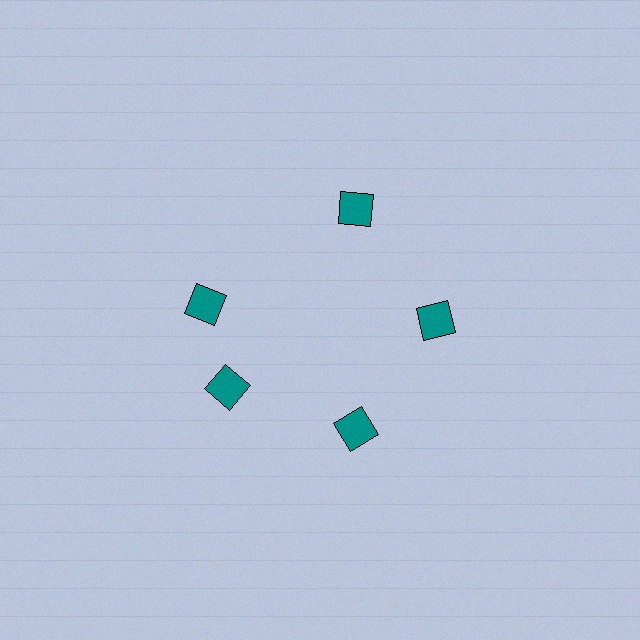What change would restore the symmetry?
The symmetry would be restored by rotating it back into even spacing with its neighbors so that all 5 diamonds sit at equal angles and equal distance from the center.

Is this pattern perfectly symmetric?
No. The 5 teal diamonds are arranged in a ring, but one element near the 10 o'clock position is rotated out of alignment along the ring, breaking the 5-fold rotational symmetry.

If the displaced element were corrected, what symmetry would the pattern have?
It would have 5-fold rotational symmetry — the pattern would map onto itself every 72 degrees.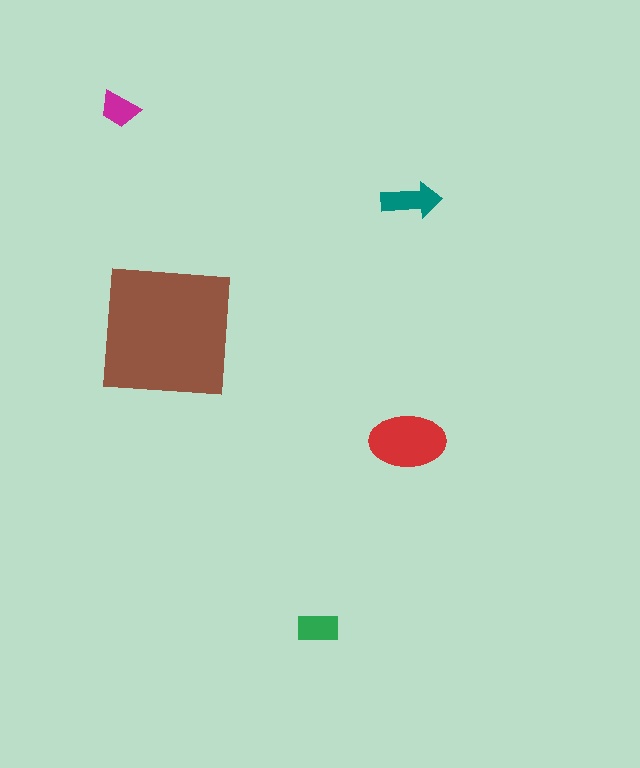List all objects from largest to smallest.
The brown square, the red ellipse, the teal arrow, the green rectangle, the magenta trapezoid.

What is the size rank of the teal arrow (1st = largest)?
3rd.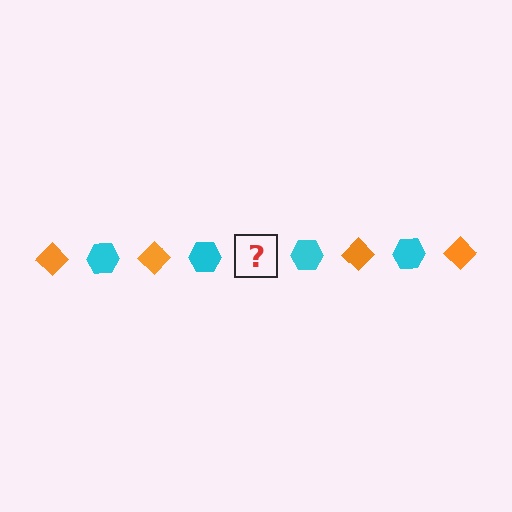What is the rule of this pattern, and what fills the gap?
The rule is that the pattern alternates between orange diamond and cyan hexagon. The gap should be filled with an orange diamond.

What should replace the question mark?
The question mark should be replaced with an orange diamond.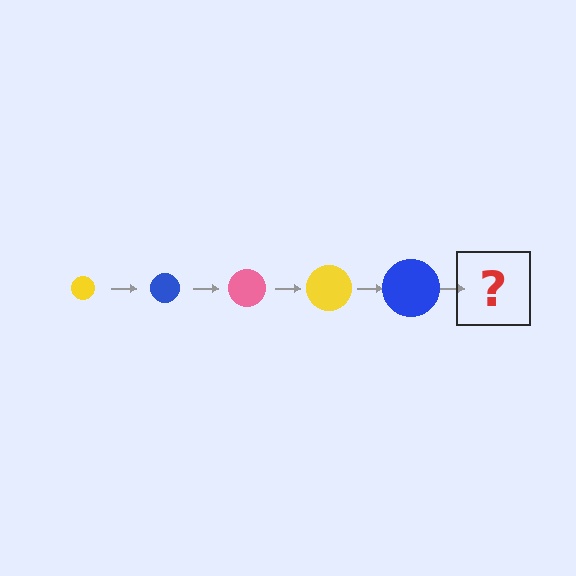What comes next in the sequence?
The next element should be a pink circle, larger than the previous one.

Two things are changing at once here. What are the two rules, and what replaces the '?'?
The two rules are that the circle grows larger each step and the color cycles through yellow, blue, and pink. The '?' should be a pink circle, larger than the previous one.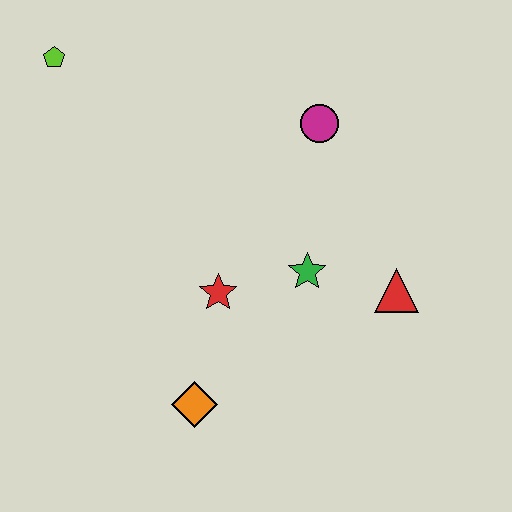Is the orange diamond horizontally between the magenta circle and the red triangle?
No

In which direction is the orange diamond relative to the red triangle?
The orange diamond is to the left of the red triangle.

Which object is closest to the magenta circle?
The green star is closest to the magenta circle.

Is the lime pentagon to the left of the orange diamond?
Yes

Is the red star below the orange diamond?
No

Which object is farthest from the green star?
The lime pentagon is farthest from the green star.